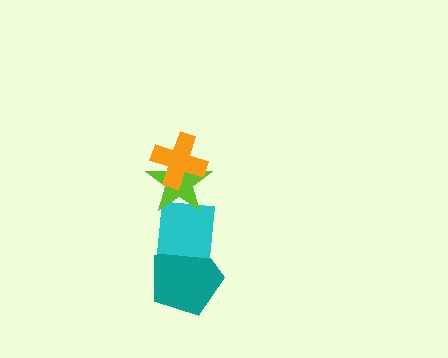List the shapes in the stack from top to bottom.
From top to bottom: the orange cross, the lime star, the cyan square, the teal pentagon.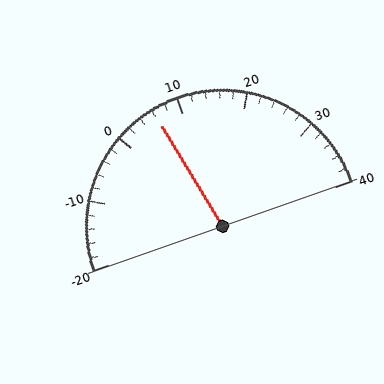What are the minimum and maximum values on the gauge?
The gauge ranges from -20 to 40.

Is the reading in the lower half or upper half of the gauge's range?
The reading is in the lower half of the range (-20 to 40).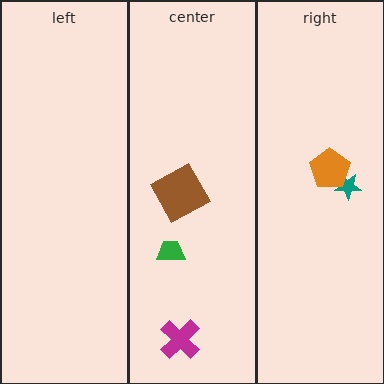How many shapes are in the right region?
2.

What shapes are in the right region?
The teal star, the orange pentagon.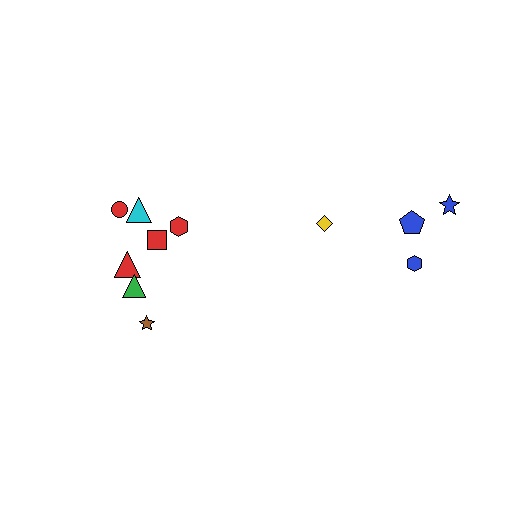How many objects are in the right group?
There are 4 objects.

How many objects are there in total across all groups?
There are 11 objects.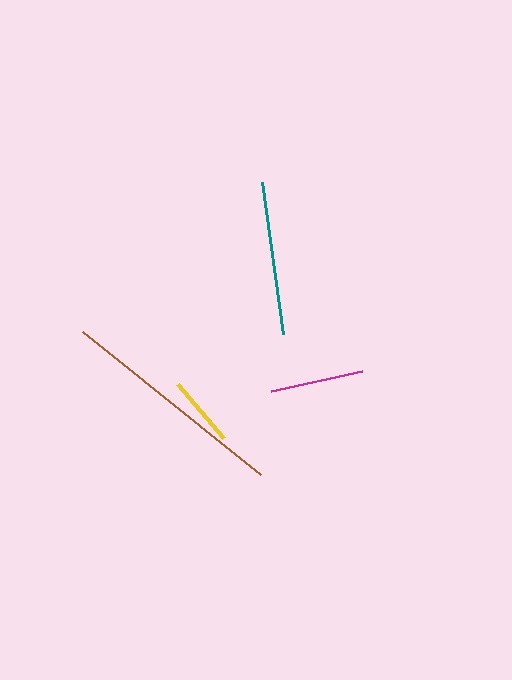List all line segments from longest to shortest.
From longest to shortest: brown, teal, magenta, yellow.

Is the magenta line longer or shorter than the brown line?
The brown line is longer than the magenta line.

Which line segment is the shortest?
The yellow line is the shortest at approximately 71 pixels.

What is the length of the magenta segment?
The magenta segment is approximately 93 pixels long.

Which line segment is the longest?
The brown line is the longest at approximately 228 pixels.